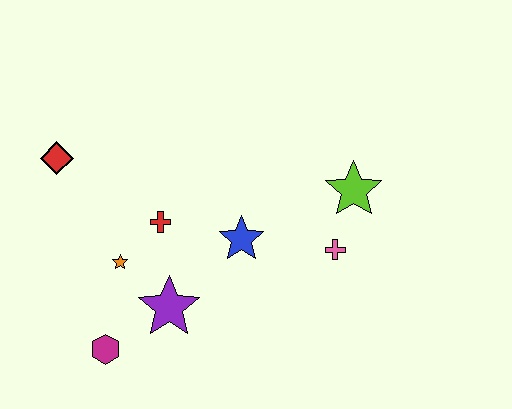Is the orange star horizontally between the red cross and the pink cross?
No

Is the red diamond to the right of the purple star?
No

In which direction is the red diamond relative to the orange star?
The red diamond is above the orange star.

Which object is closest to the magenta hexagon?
The purple star is closest to the magenta hexagon.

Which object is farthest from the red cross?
The lime star is farthest from the red cross.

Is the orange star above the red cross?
No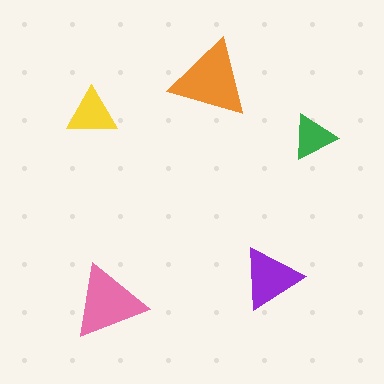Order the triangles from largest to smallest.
the orange one, the pink one, the purple one, the yellow one, the green one.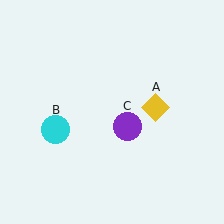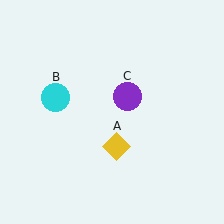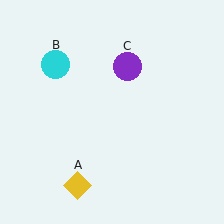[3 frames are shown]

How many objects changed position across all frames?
3 objects changed position: yellow diamond (object A), cyan circle (object B), purple circle (object C).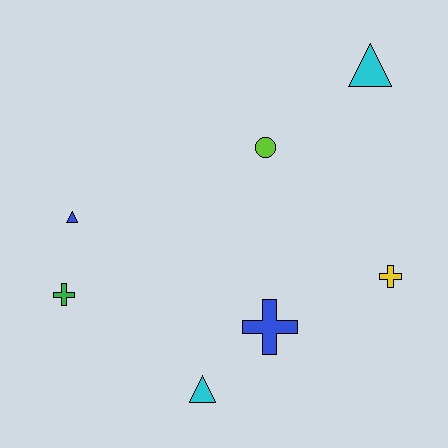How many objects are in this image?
There are 7 objects.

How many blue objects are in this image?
There are 2 blue objects.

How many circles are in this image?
There is 1 circle.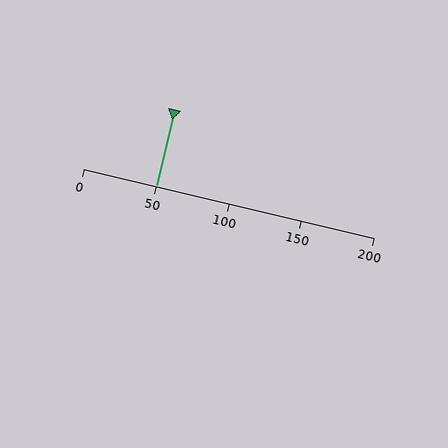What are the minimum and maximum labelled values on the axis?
The axis runs from 0 to 200.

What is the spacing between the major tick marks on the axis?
The major ticks are spaced 50 apart.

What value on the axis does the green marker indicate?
The marker indicates approximately 50.